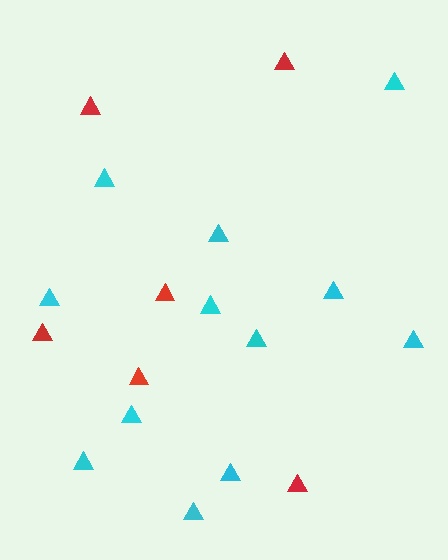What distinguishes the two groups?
There are 2 groups: one group of cyan triangles (12) and one group of red triangles (6).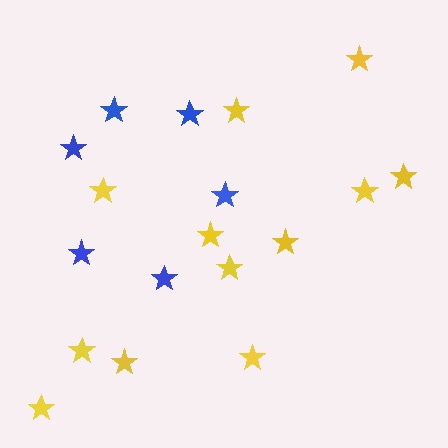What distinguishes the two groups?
There are 2 groups: one group of blue stars (6) and one group of yellow stars (12).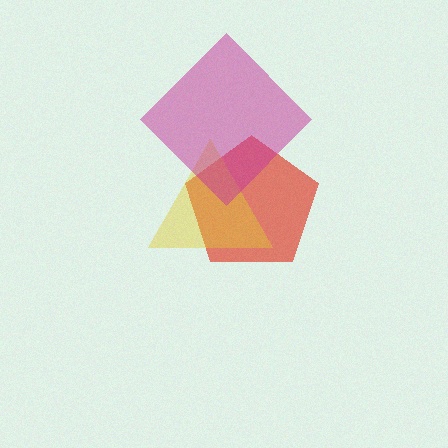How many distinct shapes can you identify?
There are 3 distinct shapes: a red pentagon, a yellow triangle, a magenta diamond.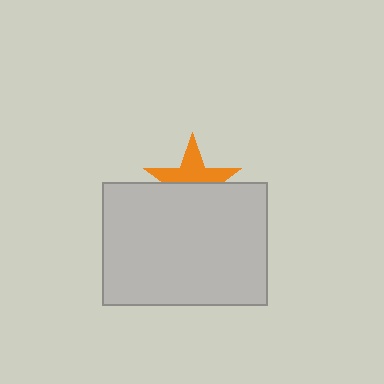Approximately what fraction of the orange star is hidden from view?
Roughly 50% of the orange star is hidden behind the light gray rectangle.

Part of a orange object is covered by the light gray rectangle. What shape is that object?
It is a star.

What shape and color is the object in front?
The object in front is a light gray rectangle.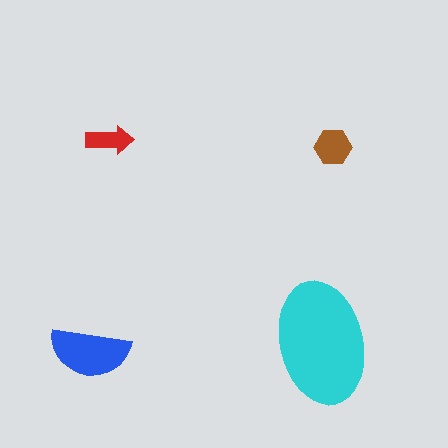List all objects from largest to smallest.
The cyan ellipse, the blue semicircle, the brown hexagon, the red arrow.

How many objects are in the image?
There are 4 objects in the image.